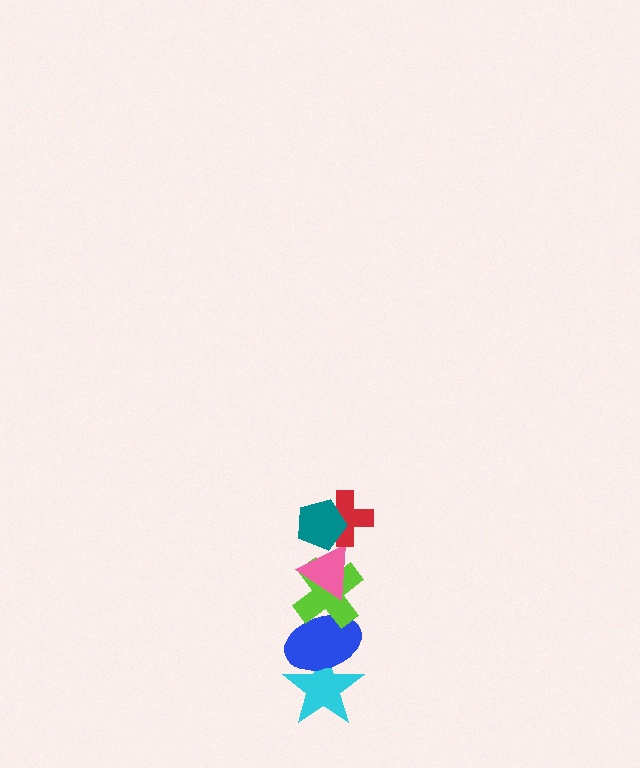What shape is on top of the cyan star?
The blue ellipse is on top of the cyan star.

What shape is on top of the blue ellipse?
The lime cross is on top of the blue ellipse.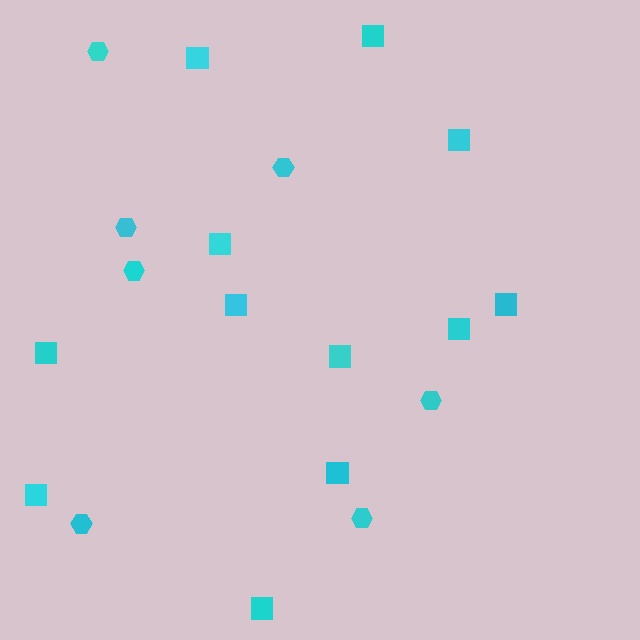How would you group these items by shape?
There are 2 groups: one group of squares (12) and one group of hexagons (7).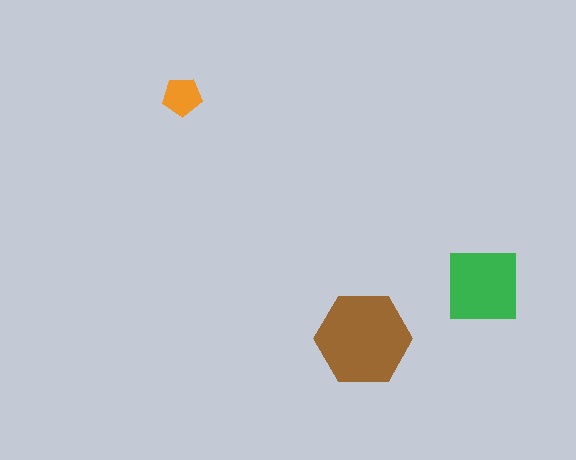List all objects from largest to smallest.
The brown hexagon, the green square, the orange pentagon.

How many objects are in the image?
There are 3 objects in the image.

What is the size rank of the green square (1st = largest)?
2nd.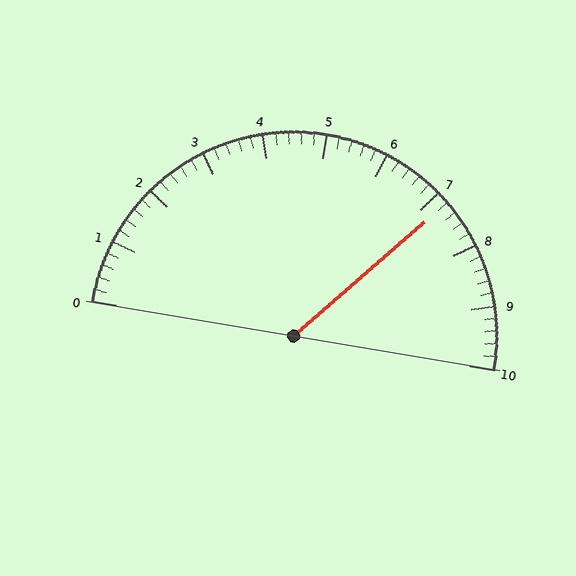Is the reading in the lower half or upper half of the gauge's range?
The reading is in the upper half of the range (0 to 10).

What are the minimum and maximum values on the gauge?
The gauge ranges from 0 to 10.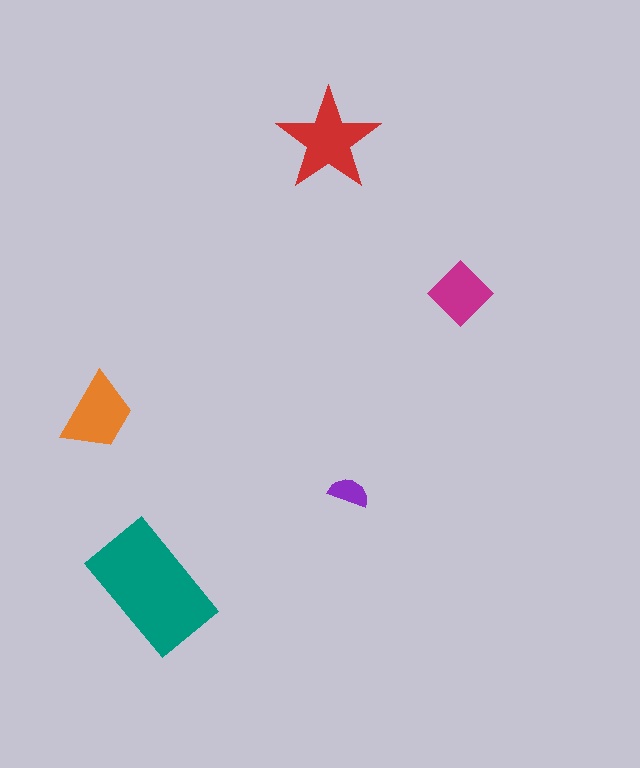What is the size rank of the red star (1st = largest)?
2nd.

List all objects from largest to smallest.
The teal rectangle, the red star, the orange trapezoid, the magenta diamond, the purple semicircle.